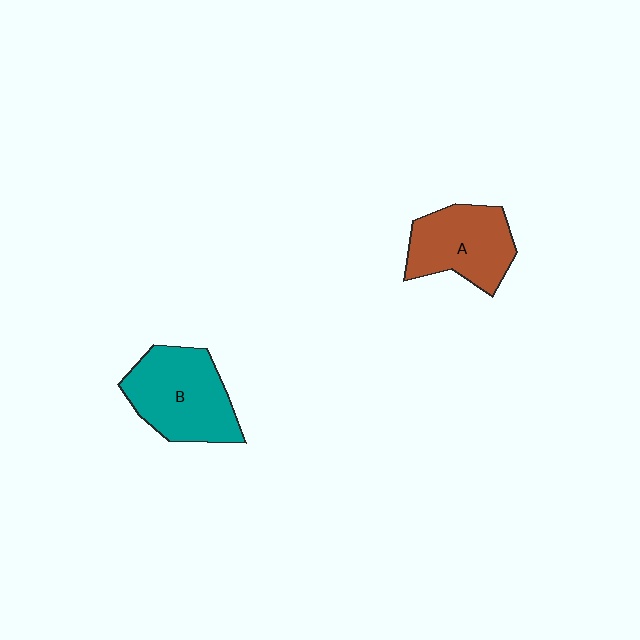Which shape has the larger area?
Shape B (teal).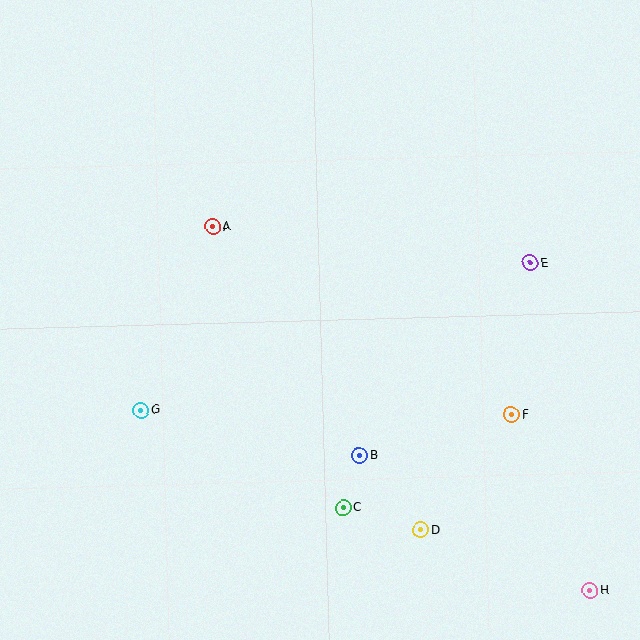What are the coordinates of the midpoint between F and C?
The midpoint between F and C is at (427, 461).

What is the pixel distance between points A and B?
The distance between A and B is 271 pixels.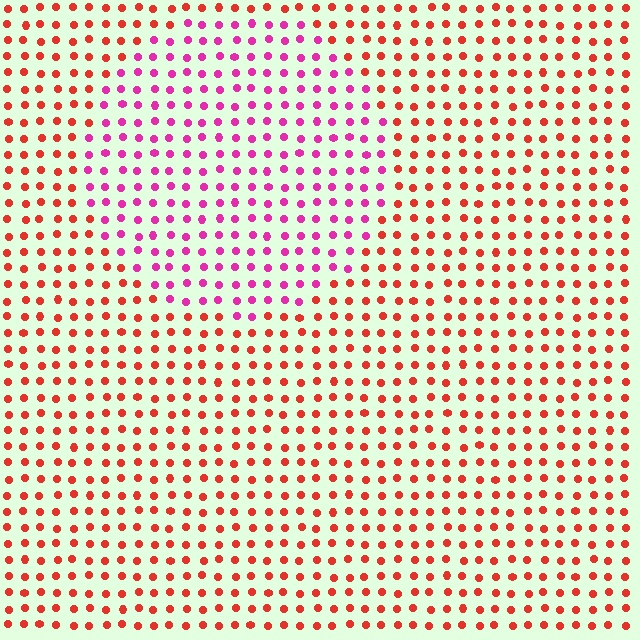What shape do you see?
I see a circle.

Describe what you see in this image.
The image is filled with small red elements in a uniform arrangement. A circle-shaped region is visible where the elements are tinted to a slightly different hue, forming a subtle color boundary.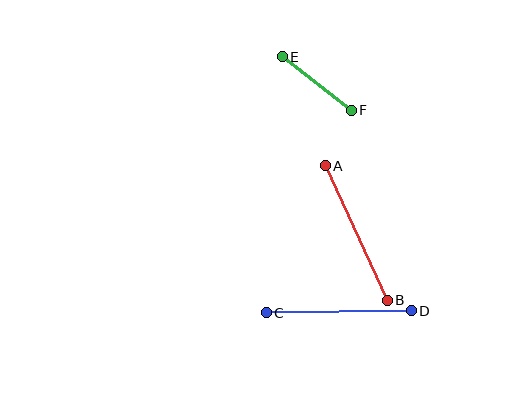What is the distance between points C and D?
The distance is approximately 145 pixels.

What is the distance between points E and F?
The distance is approximately 87 pixels.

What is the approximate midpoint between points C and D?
The midpoint is at approximately (339, 312) pixels.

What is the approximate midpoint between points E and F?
The midpoint is at approximately (317, 83) pixels.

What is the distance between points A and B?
The distance is approximately 148 pixels.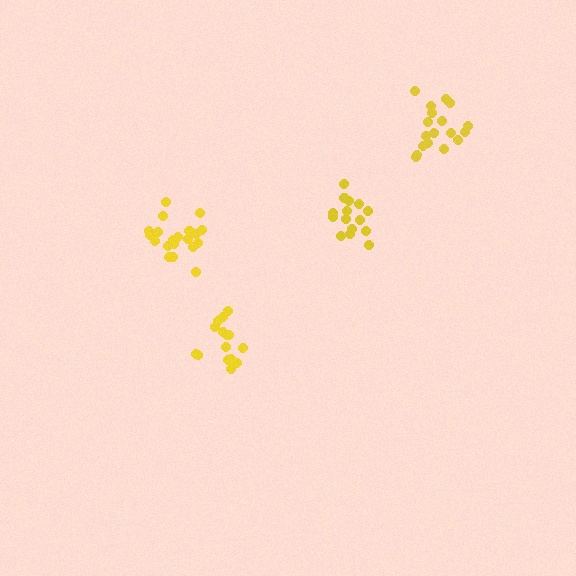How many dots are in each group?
Group 1: 15 dots, Group 2: 18 dots, Group 3: 15 dots, Group 4: 21 dots (69 total).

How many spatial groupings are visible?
There are 4 spatial groupings.